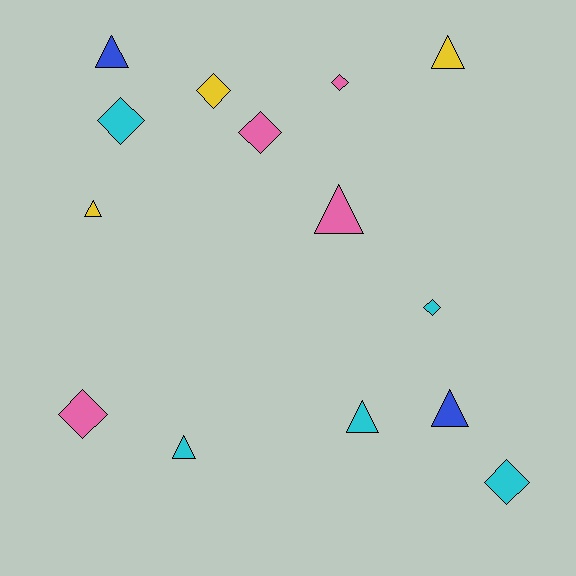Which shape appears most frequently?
Triangle, with 7 objects.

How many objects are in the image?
There are 14 objects.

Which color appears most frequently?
Cyan, with 5 objects.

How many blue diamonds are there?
There are no blue diamonds.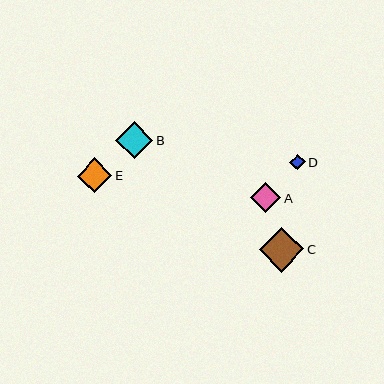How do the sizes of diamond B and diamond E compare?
Diamond B and diamond E are approximately the same size.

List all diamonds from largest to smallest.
From largest to smallest: C, B, E, A, D.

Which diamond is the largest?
Diamond C is the largest with a size of approximately 45 pixels.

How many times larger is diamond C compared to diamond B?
Diamond C is approximately 1.2 times the size of diamond B.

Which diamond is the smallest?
Diamond D is the smallest with a size of approximately 16 pixels.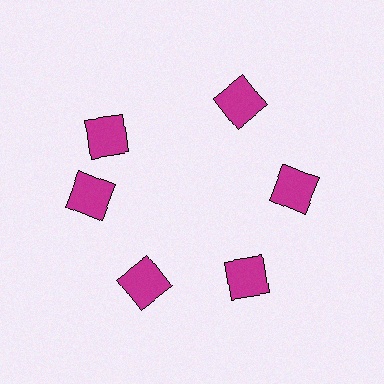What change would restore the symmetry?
The symmetry would be restored by rotating it back into even spacing with its neighbors so that all 6 squares sit at equal angles and equal distance from the center.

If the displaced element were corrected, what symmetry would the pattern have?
It would have 6-fold rotational symmetry — the pattern would map onto itself every 60 degrees.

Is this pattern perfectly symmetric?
No. The 6 magenta squares are arranged in a ring, but one element near the 11 o'clock position is rotated out of alignment along the ring, breaking the 6-fold rotational symmetry.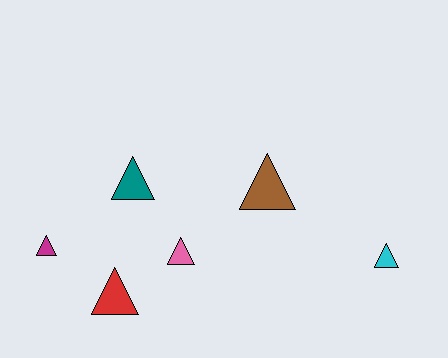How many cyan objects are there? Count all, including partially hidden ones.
There is 1 cyan object.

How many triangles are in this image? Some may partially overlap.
There are 6 triangles.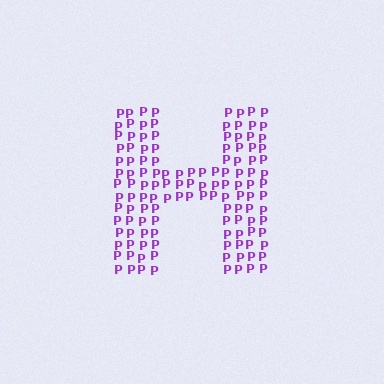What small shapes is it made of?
It is made of small letter P's.